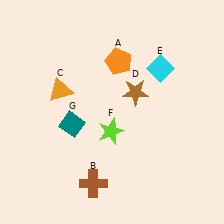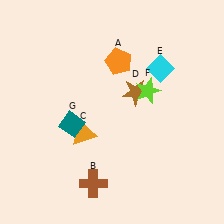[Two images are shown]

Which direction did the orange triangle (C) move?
The orange triangle (C) moved down.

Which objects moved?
The objects that moved are: the orange triangle (C), the lime star (F).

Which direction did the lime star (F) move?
The lime star (F) moved up.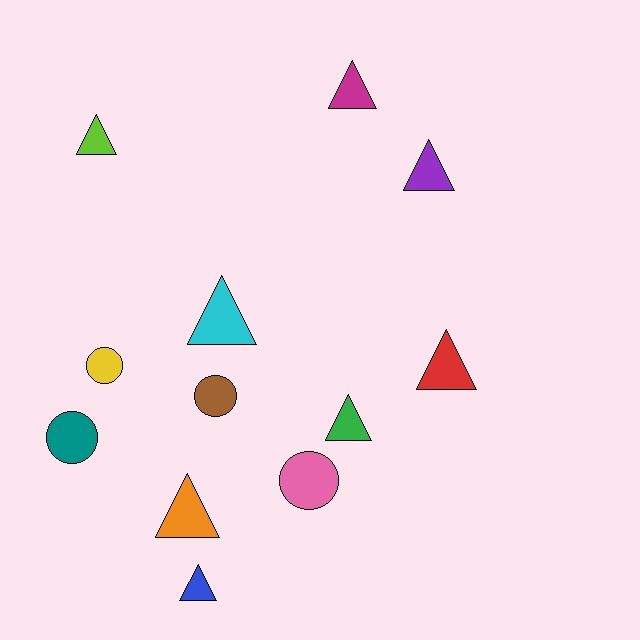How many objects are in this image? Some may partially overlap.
There are 12 objects.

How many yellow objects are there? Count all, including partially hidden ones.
There is 1 yellow object.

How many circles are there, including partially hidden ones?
There are 4 circles.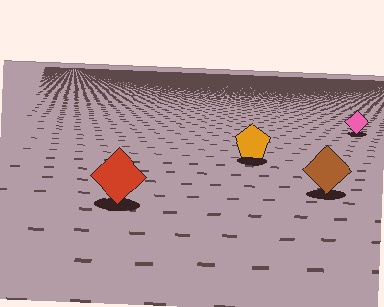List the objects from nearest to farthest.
From nearest to farthest: the red diamond, the brown diamond, the orange pentagon, the pink diamond.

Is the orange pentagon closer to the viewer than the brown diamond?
No. The brown diamond is closer — you can tell from the texture gradient: the ground texture is coarser near it.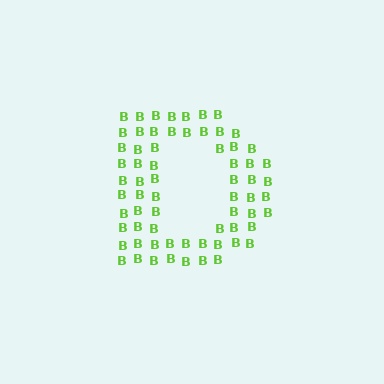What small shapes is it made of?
It is made of small letter B's.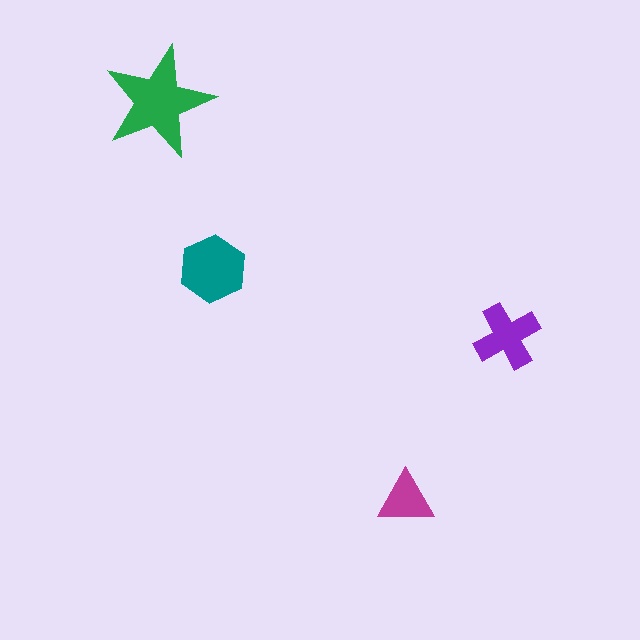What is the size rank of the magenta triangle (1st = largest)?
4th.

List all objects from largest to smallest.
The green star, the teal hexagon, the purple cross, the magenta triangle.